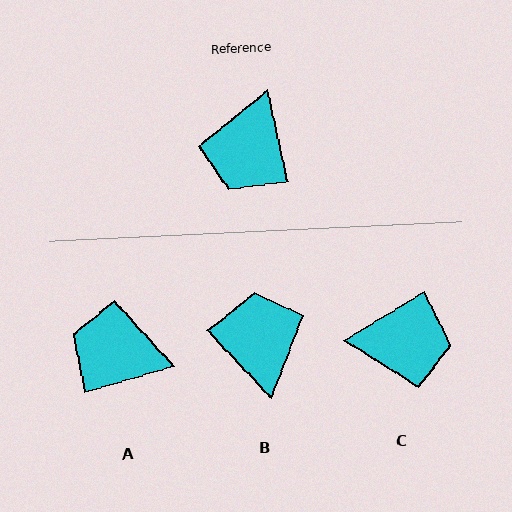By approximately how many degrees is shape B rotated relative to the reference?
Approximately 150 degrees clockwise.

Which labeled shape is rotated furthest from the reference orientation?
B, about 150 degrees away.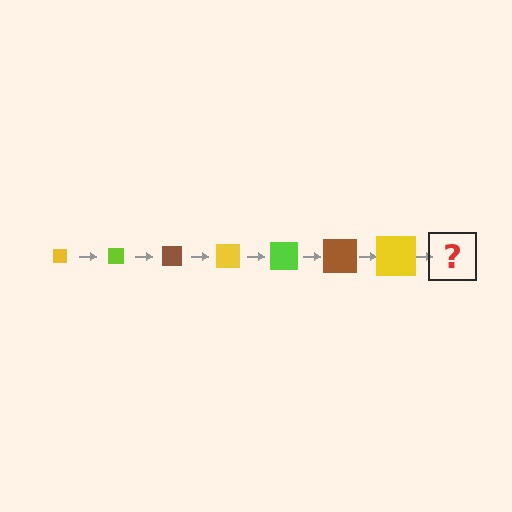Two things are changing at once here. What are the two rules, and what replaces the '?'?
The two rules are that the square grows larger each step and the color cycles through yellow, lime, and brown. The '?' should be a lime square, larger than the previous one.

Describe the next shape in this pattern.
It should be a lime square, larger than the previous one.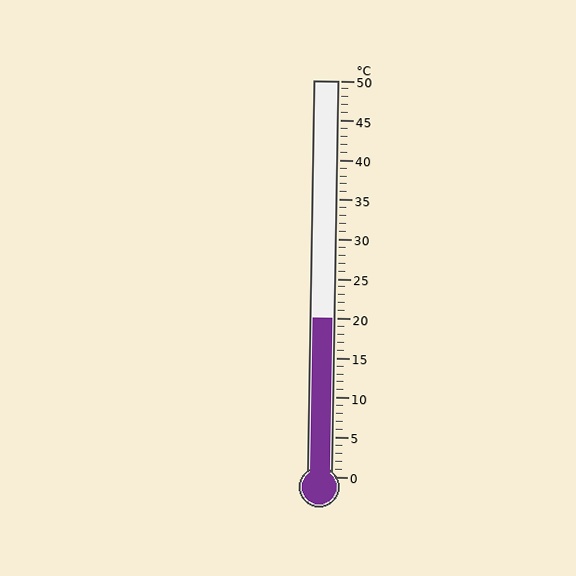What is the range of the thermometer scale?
The thermometer scale ranges from 0°C to 50°C.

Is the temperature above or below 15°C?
The temperature is above 15°C.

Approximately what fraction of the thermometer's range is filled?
The thermometer is filled to approximately 40% of its range.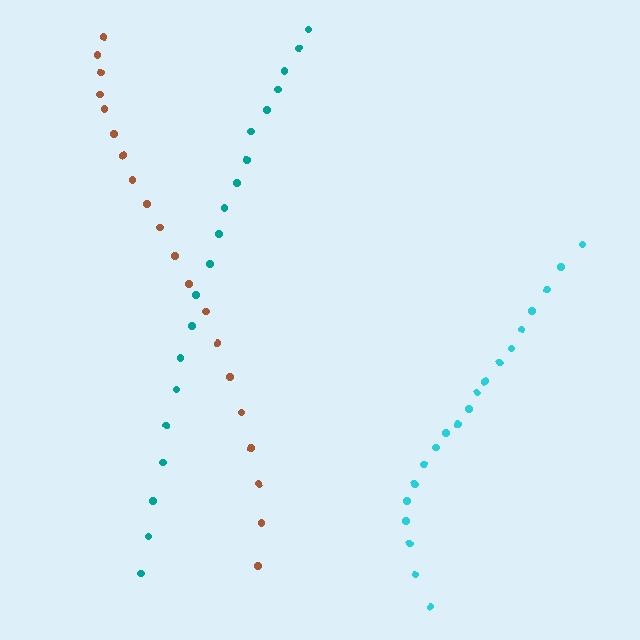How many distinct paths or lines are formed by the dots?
There are 3 distinct paths.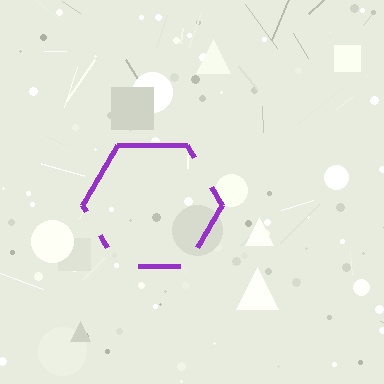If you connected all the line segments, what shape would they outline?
They would outline a hexagon.